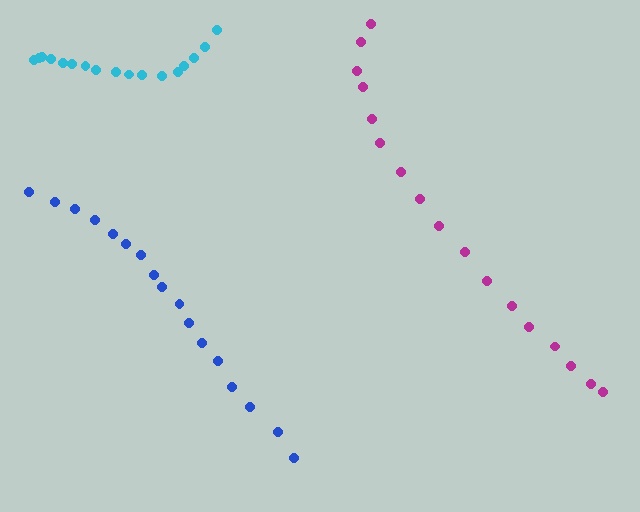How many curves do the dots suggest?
There are 3 distinct paths.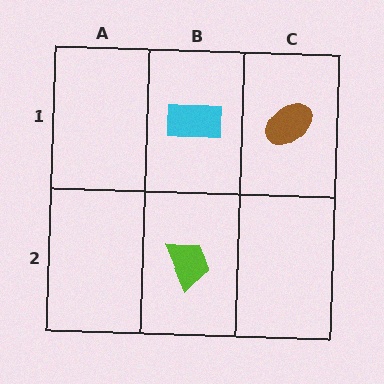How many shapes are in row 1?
2 shapes.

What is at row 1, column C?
A brown ellipse.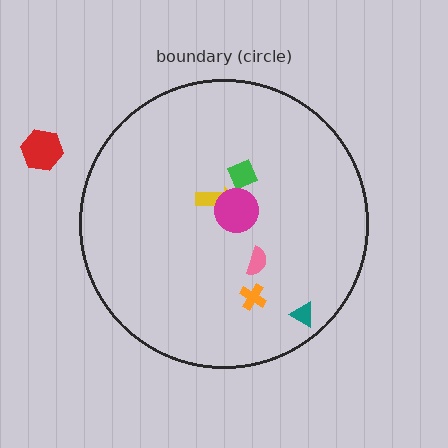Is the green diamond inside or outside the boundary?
Inside.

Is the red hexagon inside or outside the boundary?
Outside.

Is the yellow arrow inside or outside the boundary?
Inside.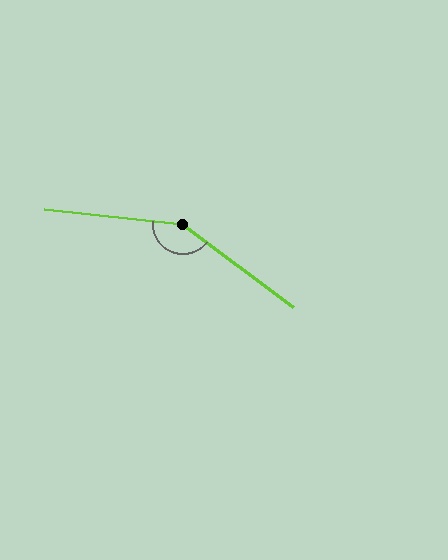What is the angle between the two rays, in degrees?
Approximately 150 degrees.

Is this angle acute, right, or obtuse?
It is obtuse.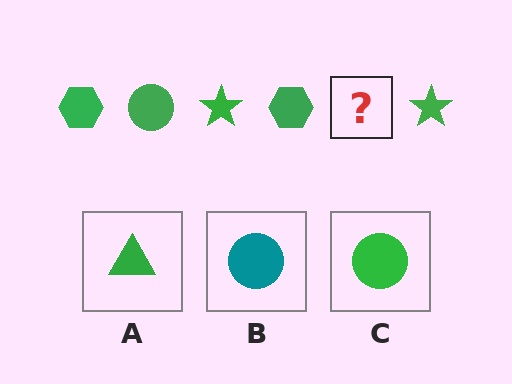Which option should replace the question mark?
Option C.